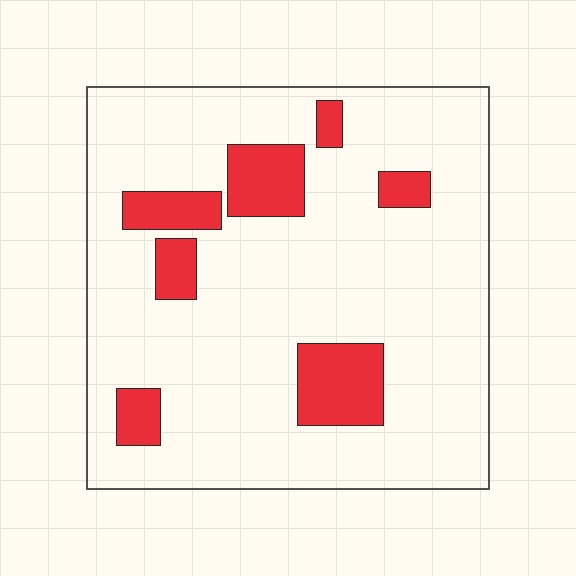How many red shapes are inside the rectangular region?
7.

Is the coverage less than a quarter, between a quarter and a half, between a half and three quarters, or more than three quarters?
Less than a quarter.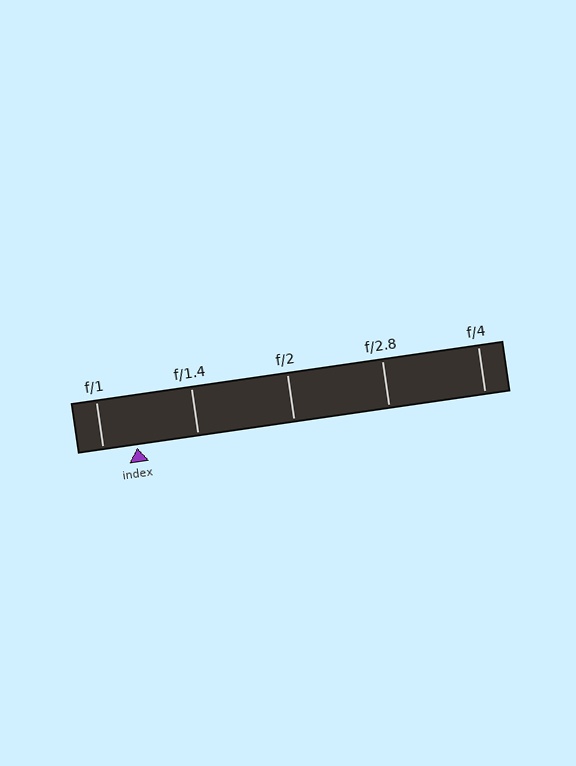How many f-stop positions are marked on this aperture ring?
There are 5 f-stop positions marked.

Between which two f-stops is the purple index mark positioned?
The index mark is between f/1 and f/1.4.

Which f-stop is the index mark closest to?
The index mark is closest to f/1.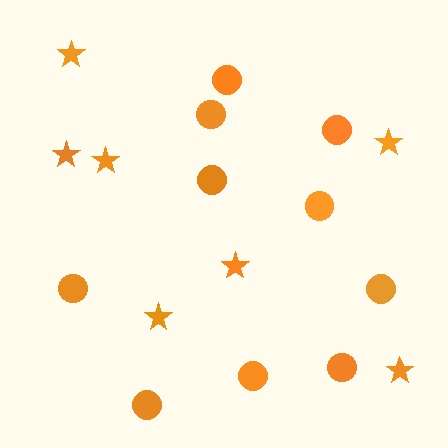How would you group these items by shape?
There are 2 groups: one group of stars (7) and one group of circles (10).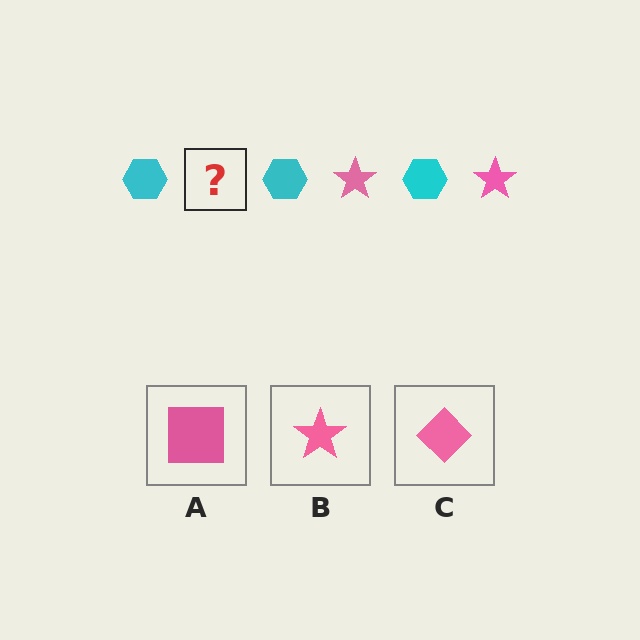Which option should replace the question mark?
Option B.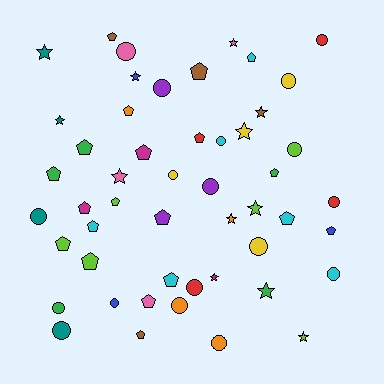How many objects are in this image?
There are 50 objects.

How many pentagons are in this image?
There are 20 pentagons.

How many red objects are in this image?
There are 4 red objects.